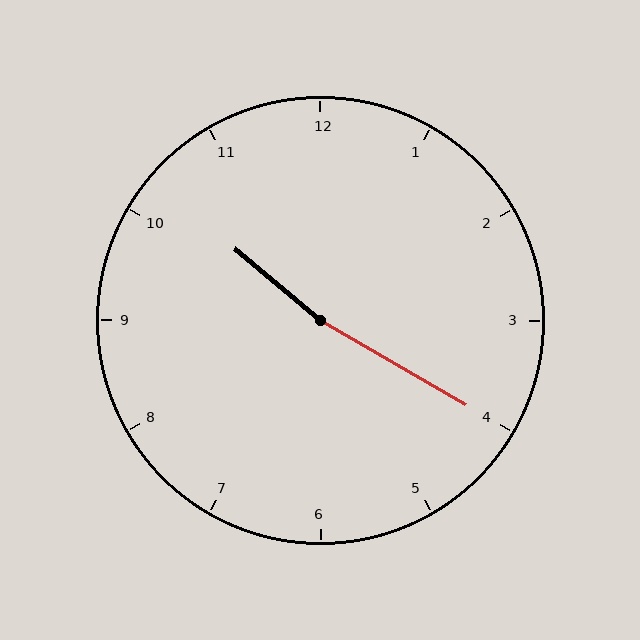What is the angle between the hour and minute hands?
Approximately 170 degrees.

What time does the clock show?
10:20.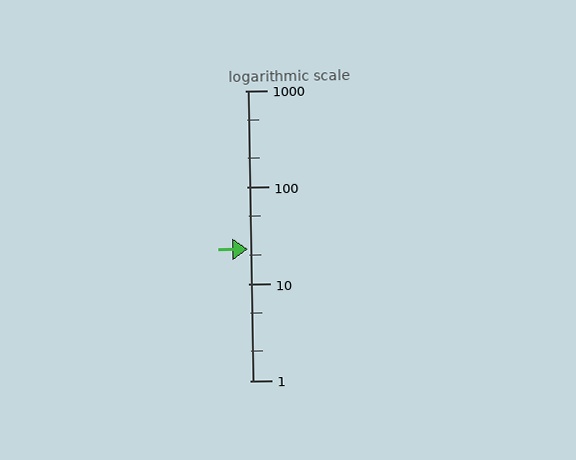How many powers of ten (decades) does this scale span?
The scale spans 3 decades, from 1 to 1000.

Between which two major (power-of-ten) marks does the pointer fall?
The pointer is between 10 and 100.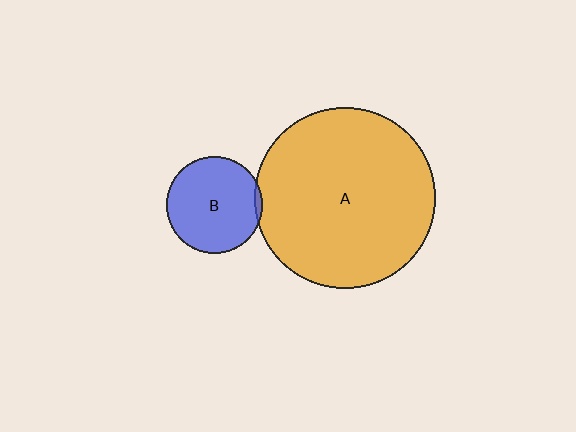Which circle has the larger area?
Circle A (orange).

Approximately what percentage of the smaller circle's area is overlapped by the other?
Approximately 5%.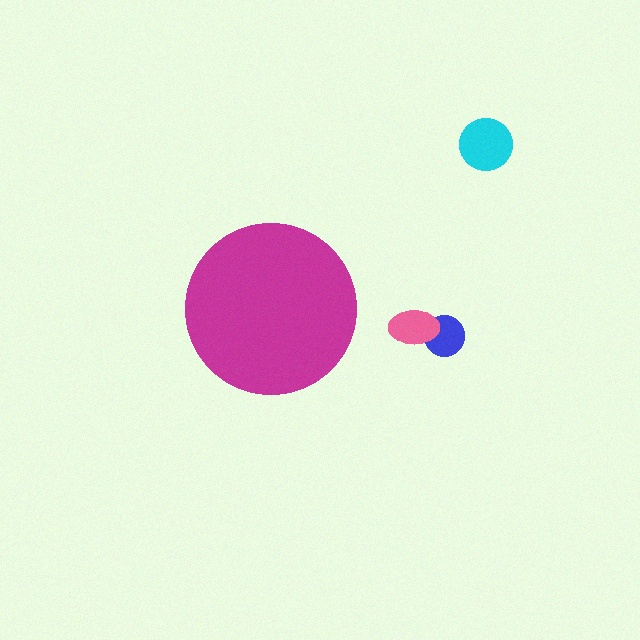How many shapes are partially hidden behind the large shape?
0 shapes are partially hidden.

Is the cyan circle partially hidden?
No, the cyan circle is fully visible.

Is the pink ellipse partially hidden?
No, the pink ellipse is fully visible.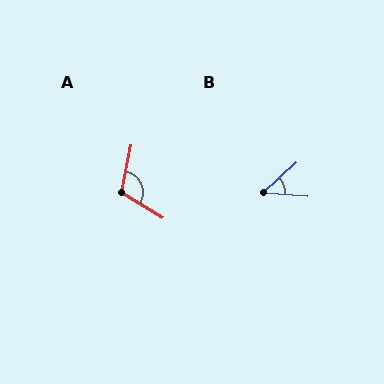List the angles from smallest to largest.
B (47°), A (110°).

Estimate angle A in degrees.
Approximately 110 degrees.